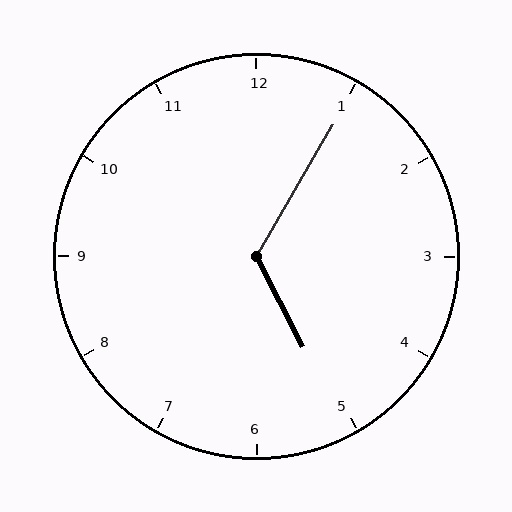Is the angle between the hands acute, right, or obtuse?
It is obtuse.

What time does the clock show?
5:05.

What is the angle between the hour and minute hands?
Approximately 122 degrees.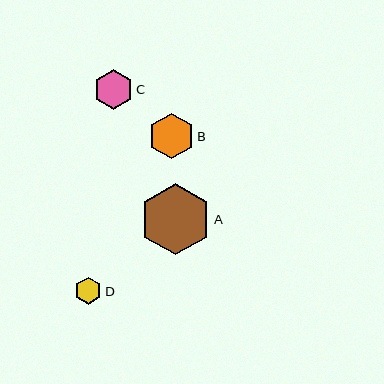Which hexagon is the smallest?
Hexagon D is the smallest with a size of approximately 27 pixels.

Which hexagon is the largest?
Hexagon A is the largest with a size of approximately 71 pixels.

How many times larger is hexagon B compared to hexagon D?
Hexagon B is approximately 1.7 times the size of hexagon D.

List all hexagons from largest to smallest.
From largest to smallest: A, B, C, D.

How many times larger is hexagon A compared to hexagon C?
Hexagon A is approximately 1.8 times the size of hexagon C.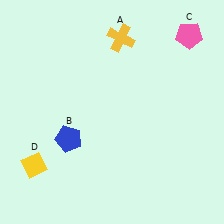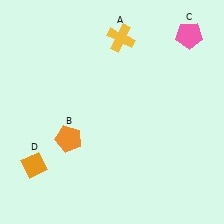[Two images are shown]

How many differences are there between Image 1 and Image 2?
There are 2 differences between the two images.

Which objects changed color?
B changed from blue to orange. D changed from yellow to orange.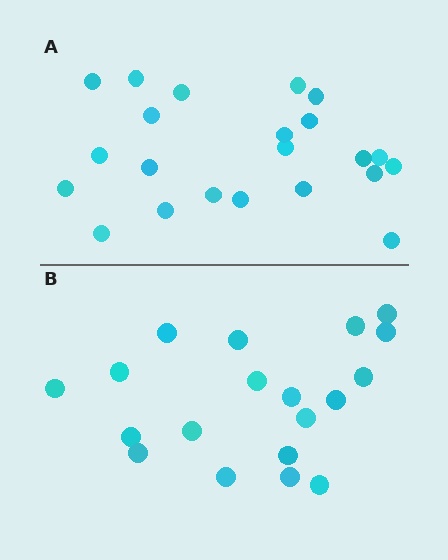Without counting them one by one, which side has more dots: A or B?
Region A (the top region) has more dots.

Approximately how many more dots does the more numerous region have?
Region A has just a few more — roughly 2 or 3 more dots than region B.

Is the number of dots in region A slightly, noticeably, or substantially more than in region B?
Region A has only slightly more — the two regions are fairly close. The ratio is roughly 1.2 to 1.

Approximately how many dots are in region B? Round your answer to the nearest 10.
About 20 dots. (The exact count is 19, which rounds to 20.)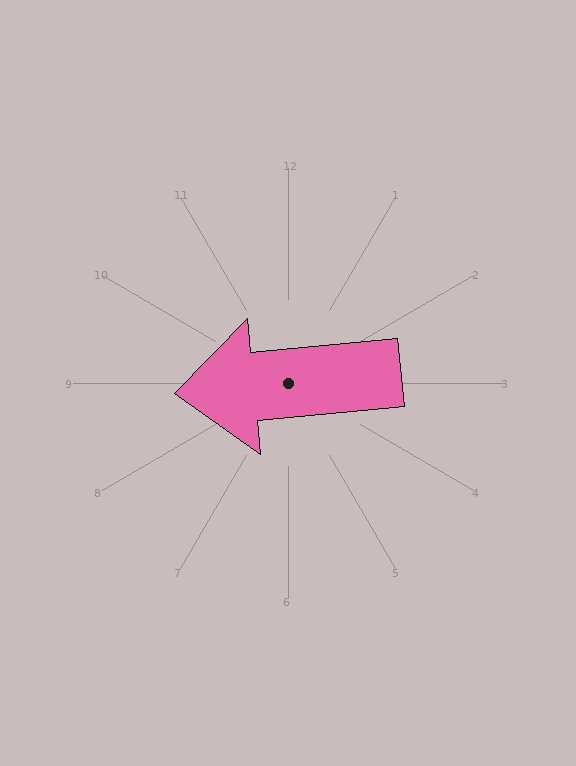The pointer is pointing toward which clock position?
Roughly 9 o'clock.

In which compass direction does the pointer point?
West.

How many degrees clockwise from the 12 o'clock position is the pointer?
Approximately 265 degrees.